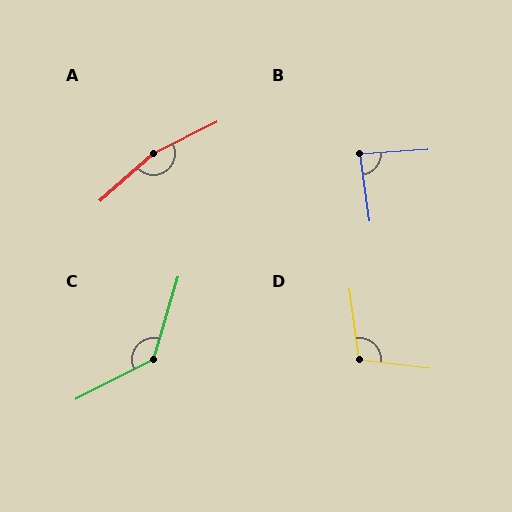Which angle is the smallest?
B, at approximately 86 degrees.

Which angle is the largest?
A, at approximately 164 degrees.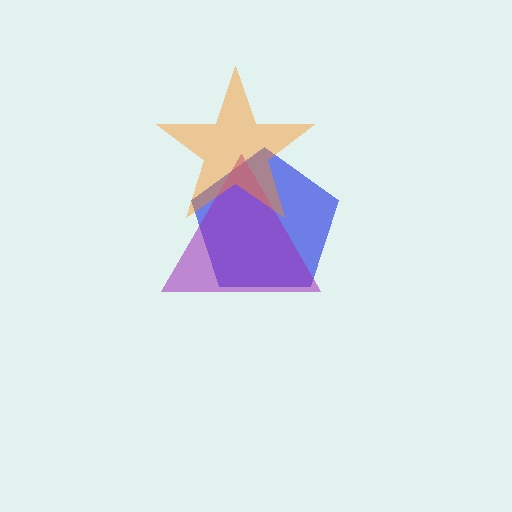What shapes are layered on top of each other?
The layered shapes are: a blue pentagon, a purple triangle, an orange star.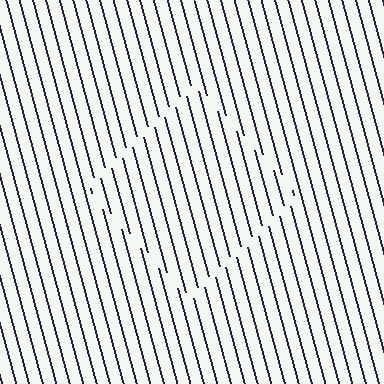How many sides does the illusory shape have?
4 sides — the line-ends trace a square.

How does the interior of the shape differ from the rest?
The interior of the shape contains the same grating, shifted by half a period — the contour is defined by the phase discontinuity where line-ends from the inner and outer gratings abut.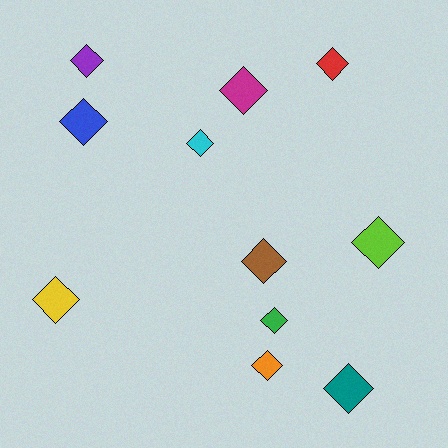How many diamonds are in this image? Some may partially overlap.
There are 11 diamonds.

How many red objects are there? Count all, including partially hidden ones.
There is 1 red object.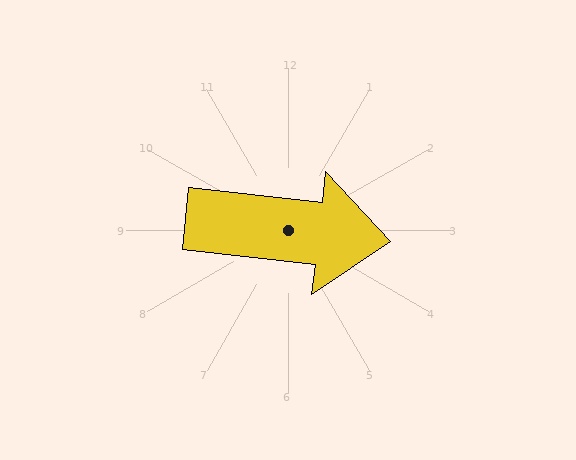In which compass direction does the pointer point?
East.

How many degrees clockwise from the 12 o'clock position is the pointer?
Approximately 96 degrees.